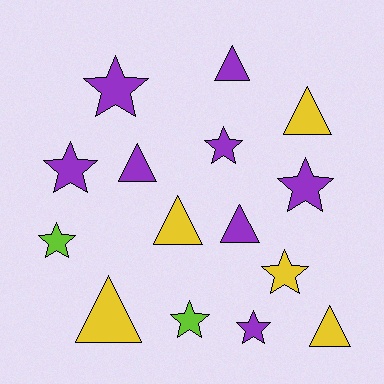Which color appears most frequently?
Purple, with 8 objects.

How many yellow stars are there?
There is 1 yellow star.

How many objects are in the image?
There are 15 objects.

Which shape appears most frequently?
Star, with 8 objects.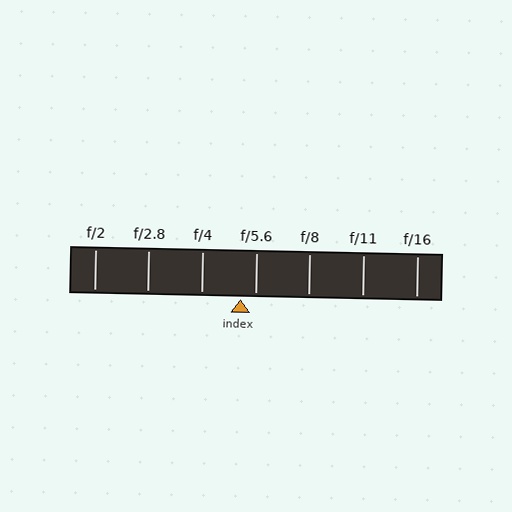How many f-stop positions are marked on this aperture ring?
There are 7 f-stop positions marked.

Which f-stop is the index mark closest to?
The index mark is closest to f/5.6.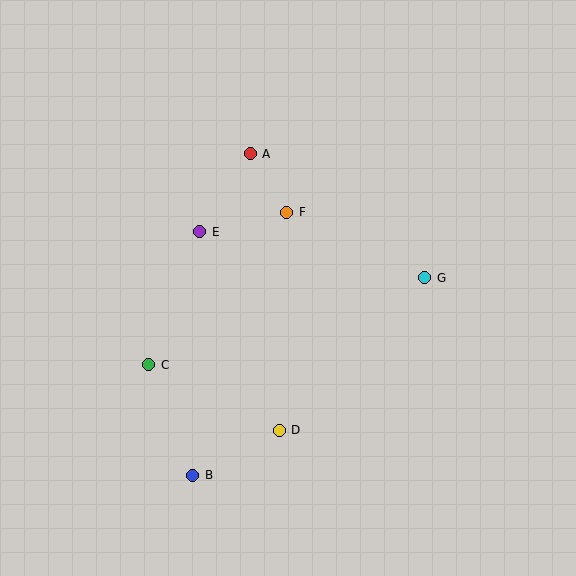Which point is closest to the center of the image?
Point F at (287, 212) is closest to the center.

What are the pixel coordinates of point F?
Point F is at (287, 212).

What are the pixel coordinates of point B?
Point B is at (193, 475).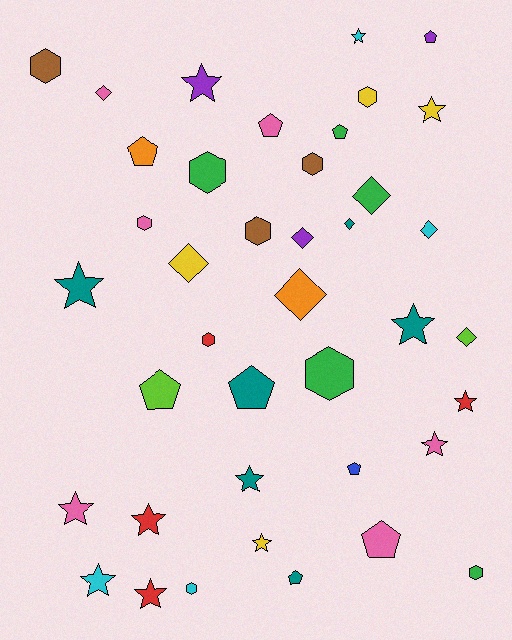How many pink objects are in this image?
There are 6 pink objects.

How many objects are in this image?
There are 40 objects.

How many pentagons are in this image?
There are 9 pentagons.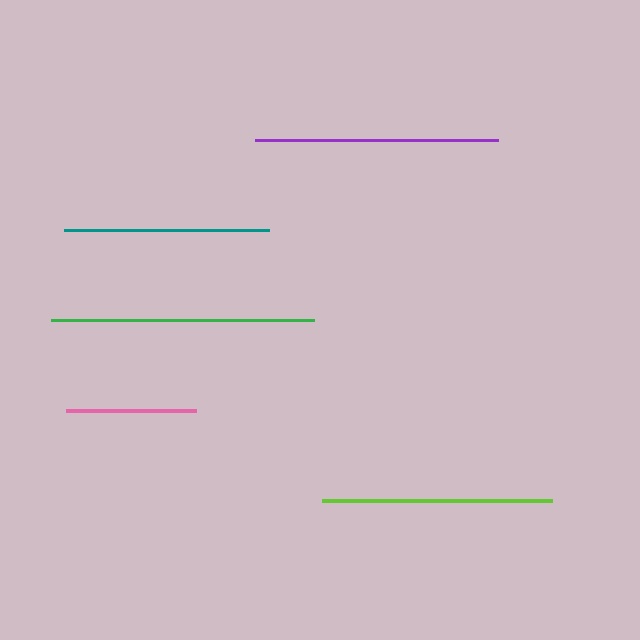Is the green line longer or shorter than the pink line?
The green line is longer than the pink line.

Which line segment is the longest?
The green line is the longest at approximately 262 pixels.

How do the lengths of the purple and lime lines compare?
The purple and lime lines are approximately the same length.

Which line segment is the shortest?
The pink line is the shortest at approximately 130 pixels.